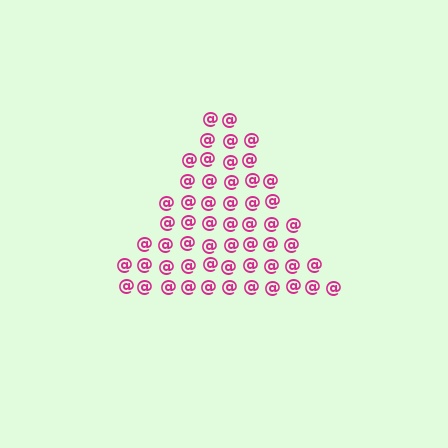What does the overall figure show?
The overall figure shows a triangle.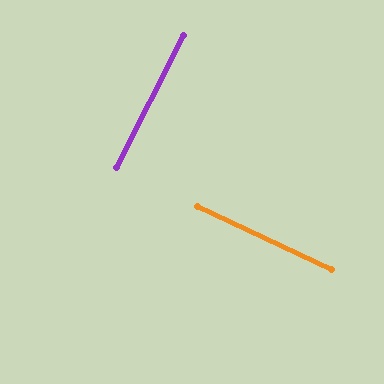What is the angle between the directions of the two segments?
Approximately 88 degrees.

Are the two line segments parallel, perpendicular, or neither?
Perpendicular — they meet at approximately 88°.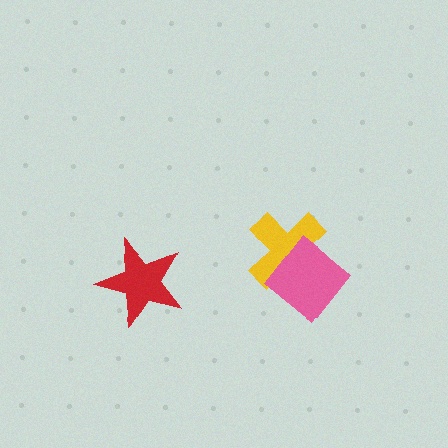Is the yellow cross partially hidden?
Yes, it is partially covered by another shape.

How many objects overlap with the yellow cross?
1 object overlaps with the yellow cross.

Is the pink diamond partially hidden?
No, no other shape covers it.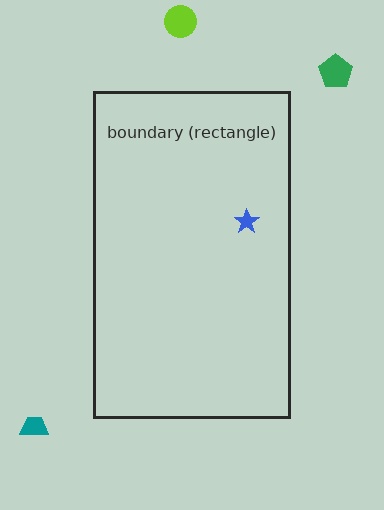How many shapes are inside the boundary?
1 inside, 3 outside.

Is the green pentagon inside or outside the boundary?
Outside.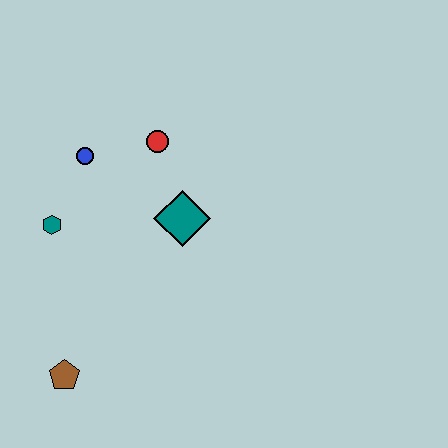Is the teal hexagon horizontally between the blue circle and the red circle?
No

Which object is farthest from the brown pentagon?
The red circle is farthest from the brown pentagon.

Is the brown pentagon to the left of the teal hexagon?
No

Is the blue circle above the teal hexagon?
Yes